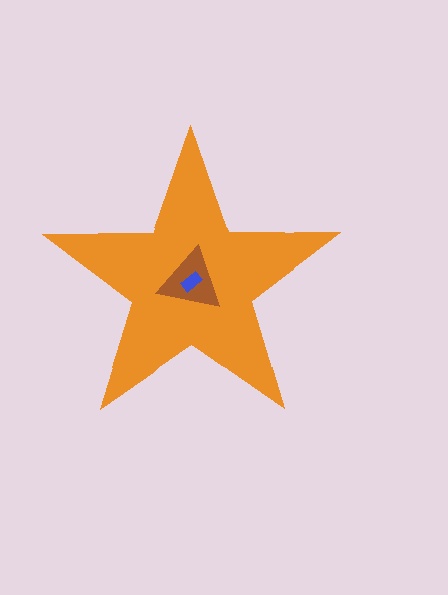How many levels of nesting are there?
3.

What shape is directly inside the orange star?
The brown triangle.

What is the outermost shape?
The orange star.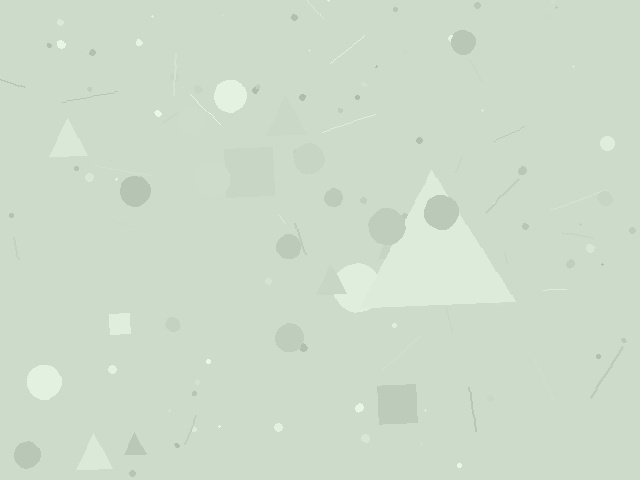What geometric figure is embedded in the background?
A triangle is embedded in the background.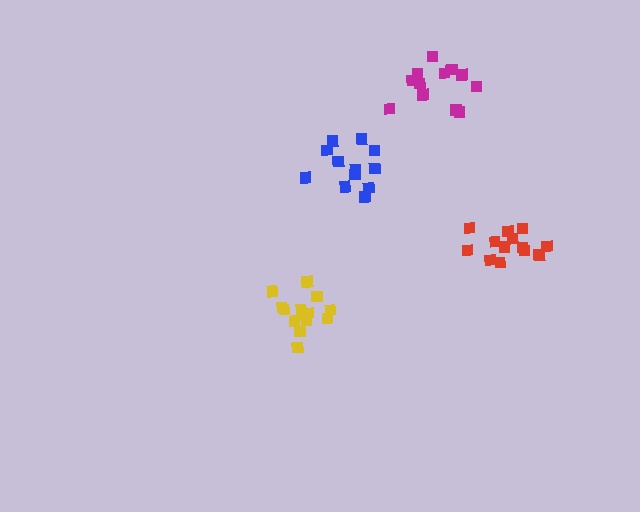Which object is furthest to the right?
The red cluster is rightmost.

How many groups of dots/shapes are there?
There are 4 groups.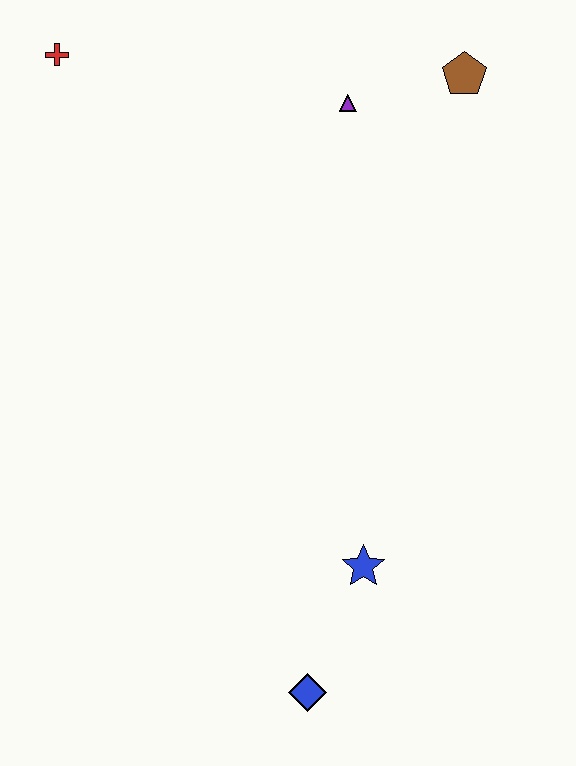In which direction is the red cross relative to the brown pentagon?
The red cross is to the left of the brown pentagon.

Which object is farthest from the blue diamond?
The red cross is farthest from the blue diamond.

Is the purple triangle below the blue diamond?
No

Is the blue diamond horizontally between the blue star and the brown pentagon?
No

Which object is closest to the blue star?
The blue diamond is closest to the blue star.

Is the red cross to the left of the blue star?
Yes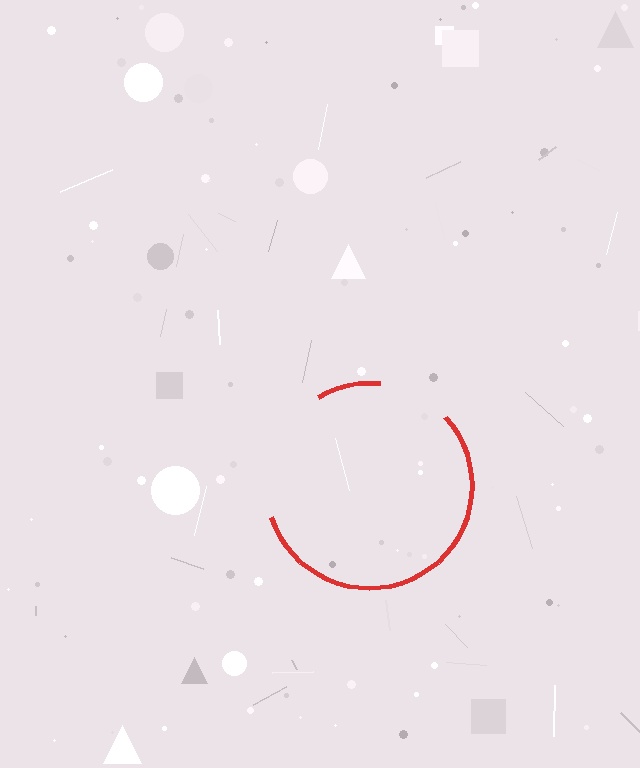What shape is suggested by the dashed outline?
The dashed outline suggests a circle.